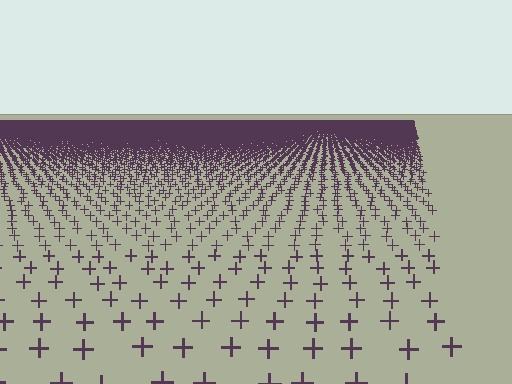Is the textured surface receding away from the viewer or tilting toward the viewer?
The surface is receding away from the viewer. Texture elements get smaller and denser toward the top.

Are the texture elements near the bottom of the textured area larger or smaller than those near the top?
Larger. Near the bottom, elements are closer to the viewer and appear at a bigger on-screen size.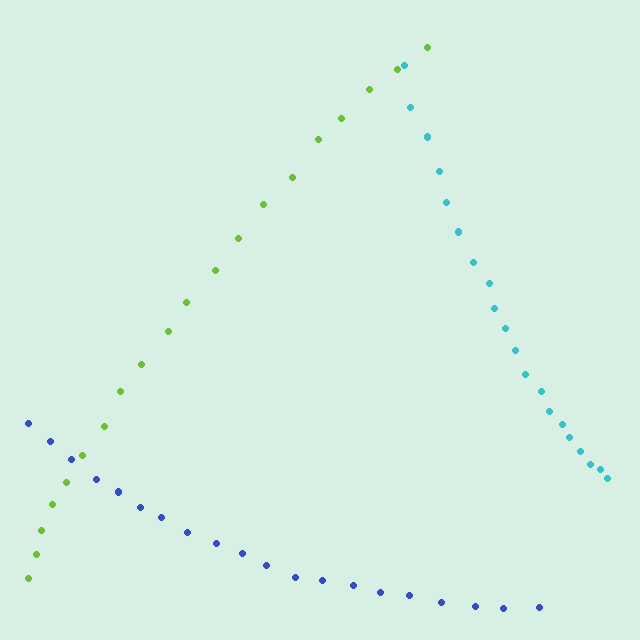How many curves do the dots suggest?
There are 3 distinct paths.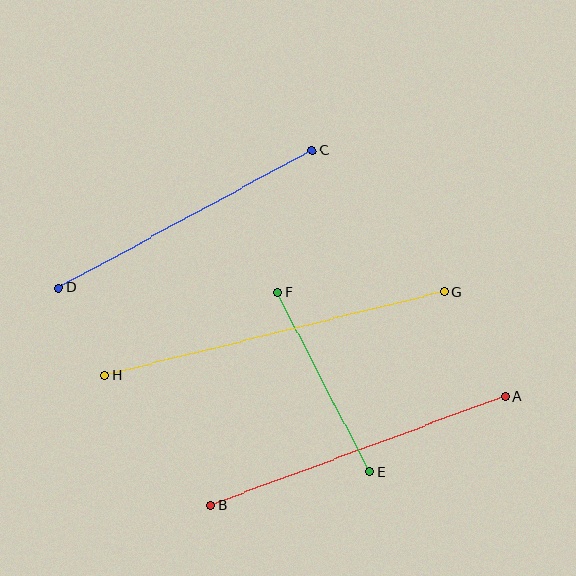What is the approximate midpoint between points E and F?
The midpoint is at approximately (324, 382) pixels.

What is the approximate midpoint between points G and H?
The midpoint is at approximately (274, 334) pixels.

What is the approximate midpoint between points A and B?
The midpoint is at approximately (358, 451) pixels.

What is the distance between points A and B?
The distance is approximately 314 pixels.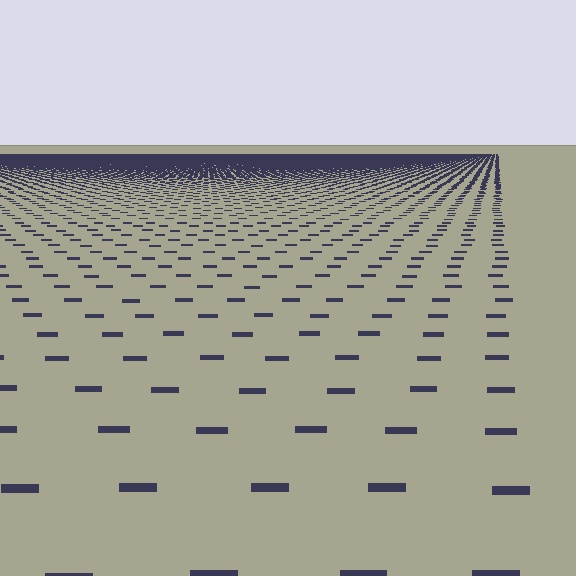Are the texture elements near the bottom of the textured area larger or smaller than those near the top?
Larger. Near the bottom, elements are closer to the viewer and appear at a bigger on-screen size.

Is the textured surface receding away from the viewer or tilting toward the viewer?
The surface is receding away from the viewer. Texture elements get smaller and denser toward the top.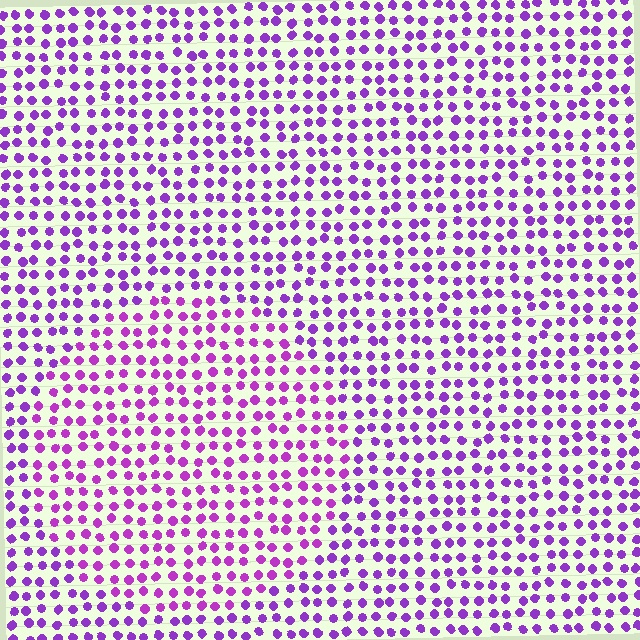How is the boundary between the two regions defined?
The boundary is defined purely by a slight shift in hue (about 18 degrees). Spacing, size, and orientation are identical on both sides.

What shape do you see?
I see a circle.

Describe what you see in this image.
The image is filled with small purple elements in a uniform arrangement. A circle-shaped region is visible where the elements are tinted to a slightly different hue, forming a subtle color boundary.